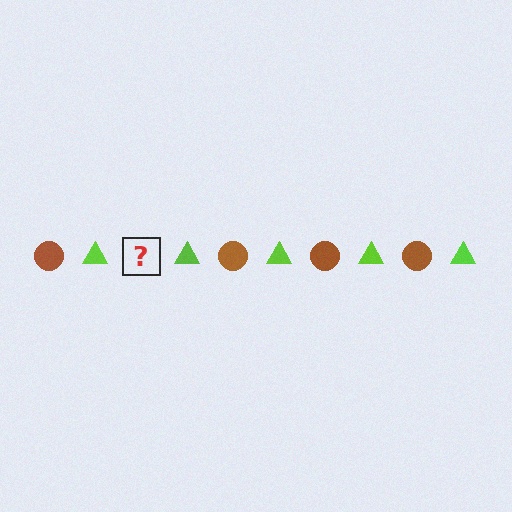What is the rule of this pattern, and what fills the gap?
The rule is that the pattern alternates between brown circle and lime triangle. The gap should be filled with a brown circle.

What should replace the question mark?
The question mark should be replaced with a brown circle.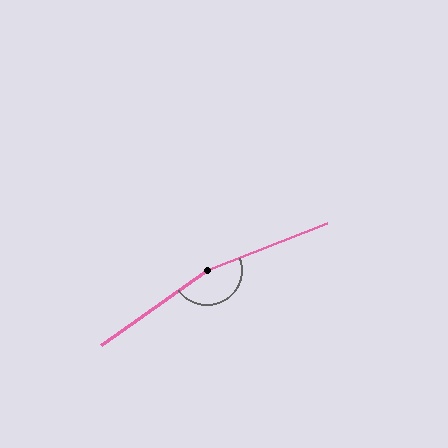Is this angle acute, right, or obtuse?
It is obtuse.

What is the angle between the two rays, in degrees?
Approximately 166 degrees.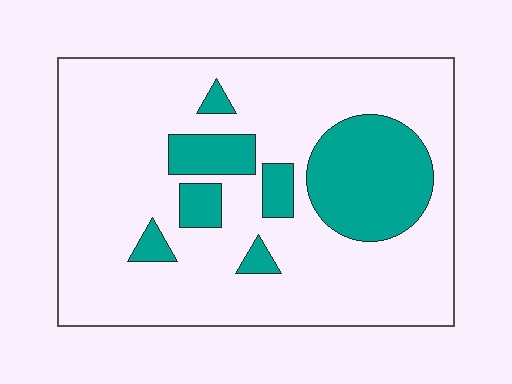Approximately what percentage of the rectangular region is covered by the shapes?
Approximately 20%.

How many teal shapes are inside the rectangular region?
7.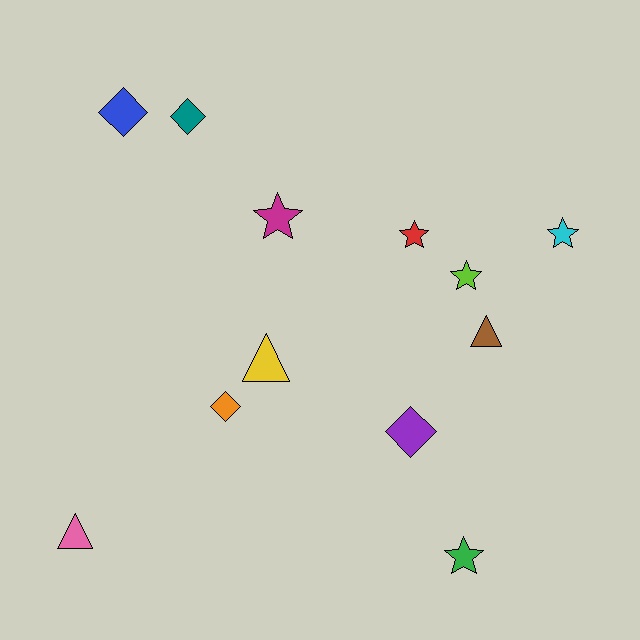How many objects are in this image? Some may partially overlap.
There are 12 objects.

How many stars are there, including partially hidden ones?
There are 5 stars.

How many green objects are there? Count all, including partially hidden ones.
There is 1 green object.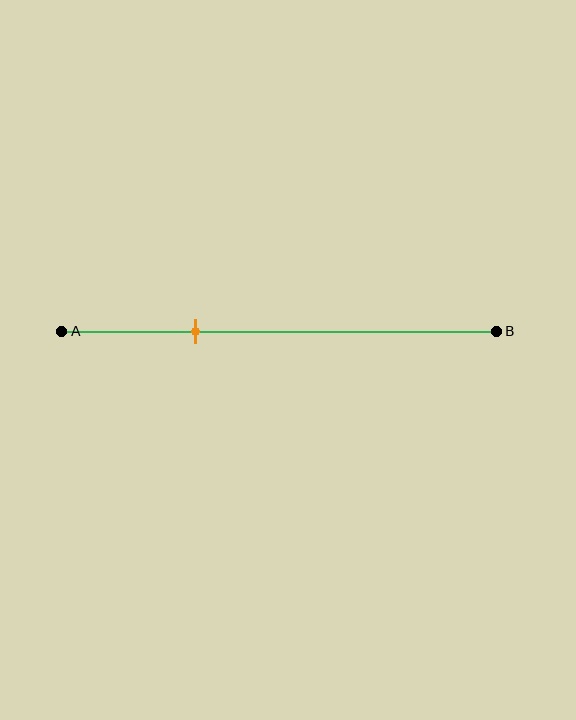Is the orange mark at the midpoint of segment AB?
No, the mark is at about 30% from A, not at the 50% midpoint.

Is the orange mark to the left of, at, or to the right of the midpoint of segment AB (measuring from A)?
The orange mark is to the left of the midpoint of segment AB.